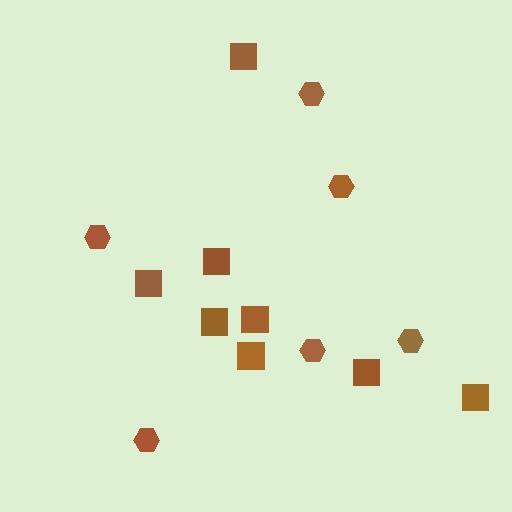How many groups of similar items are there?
There are 2 groups: one group of squares (8) and one group of hexagons (6).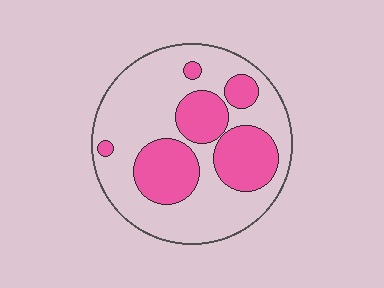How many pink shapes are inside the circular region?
6.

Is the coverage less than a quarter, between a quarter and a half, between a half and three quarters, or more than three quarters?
Between a quarter and a half.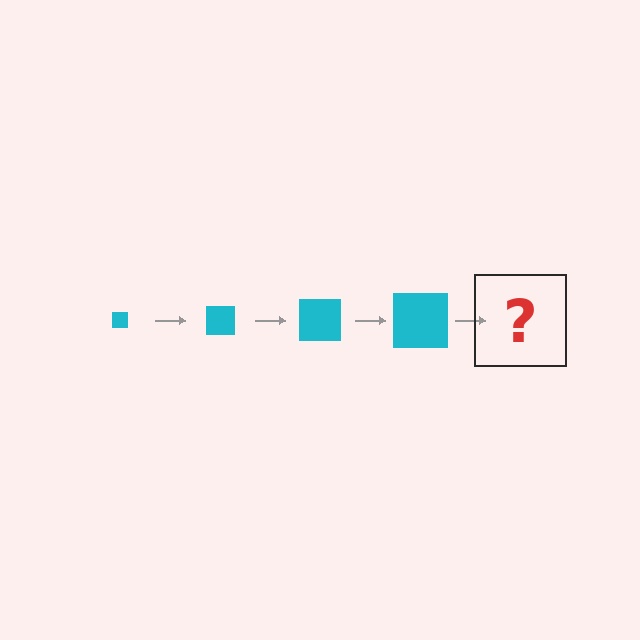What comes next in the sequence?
The next element should be a cyan square, larger than the previous one.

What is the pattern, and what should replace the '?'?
The pattern is that the square gets progressively larger each step. The '?' should be a cyan square, larger than the previous one.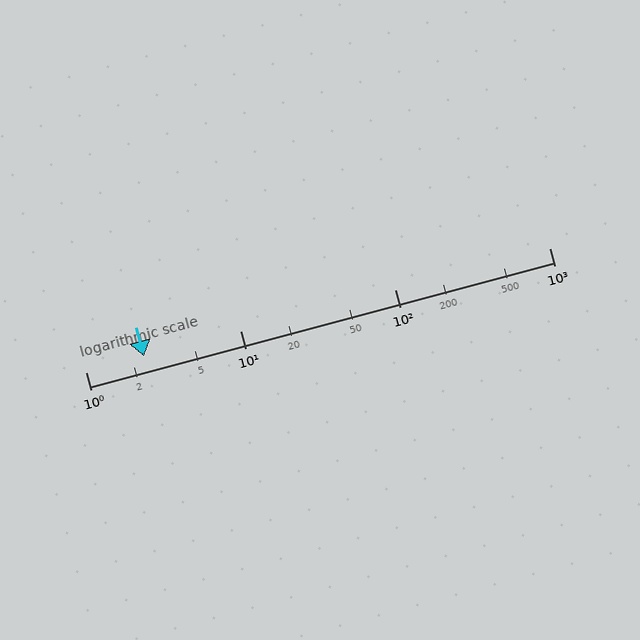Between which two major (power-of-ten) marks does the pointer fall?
The pointer is between 1 and 10.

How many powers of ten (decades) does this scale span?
The scale spans 3 decades, from 1 to 1000.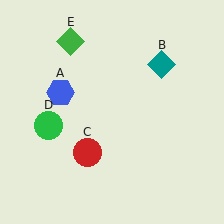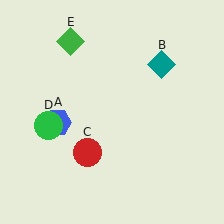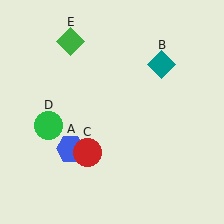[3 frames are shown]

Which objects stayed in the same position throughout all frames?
Teal diamond (object B) and red circle (object C) and green circle (object D) and green diamond (object E) remained stationary.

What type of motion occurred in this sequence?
The blue hexagon (object A) rotated counterclockwise around the center of the scene.